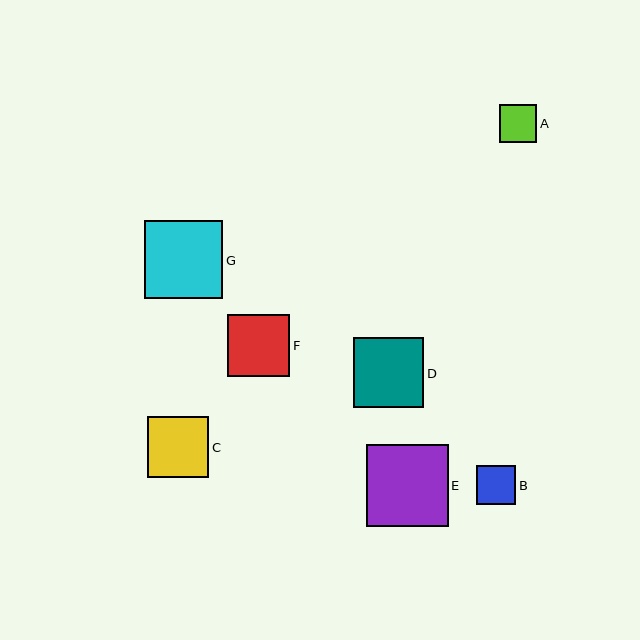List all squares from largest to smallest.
From largest to smallest: E, G, D, F, C, B, A.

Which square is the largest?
Square E is the largest with a size of approximately 82 pixels.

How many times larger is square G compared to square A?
Square G is approximately 2.1 times the size of square A.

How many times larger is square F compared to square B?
Square F is approximately 1.6 times the size of square B.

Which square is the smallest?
Square A is the smallest with a size of approximately 37 pixels.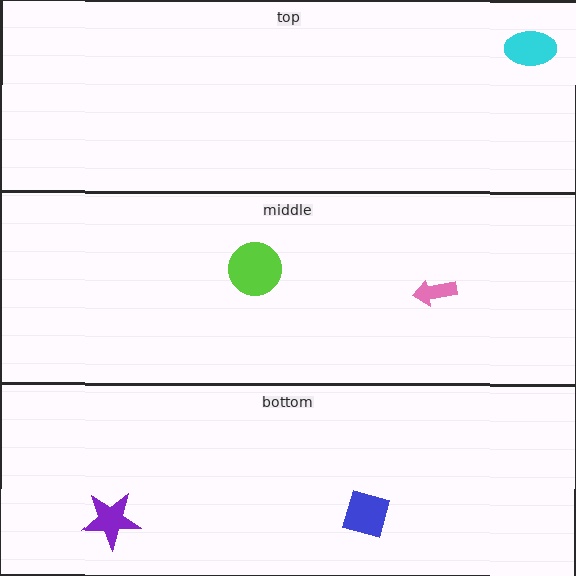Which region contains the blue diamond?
The bottom region.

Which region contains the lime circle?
The middle region.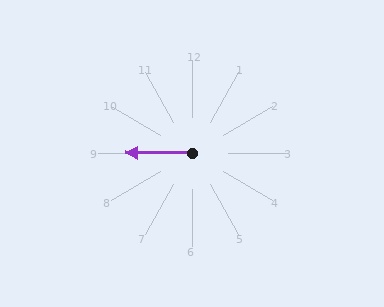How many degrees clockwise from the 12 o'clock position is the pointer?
Approximately 271 degrees.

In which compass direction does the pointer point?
West.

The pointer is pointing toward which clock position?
Roughly 9 o'clock.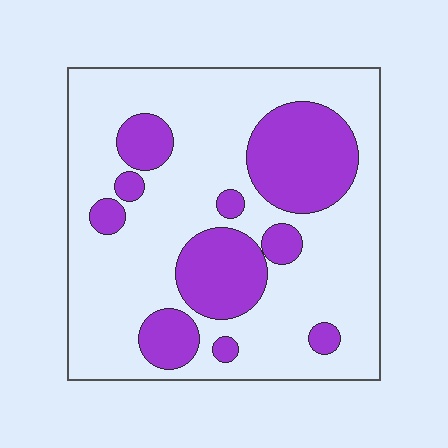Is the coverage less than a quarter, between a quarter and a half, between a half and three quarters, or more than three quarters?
Between a quarter and a half.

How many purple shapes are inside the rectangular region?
10.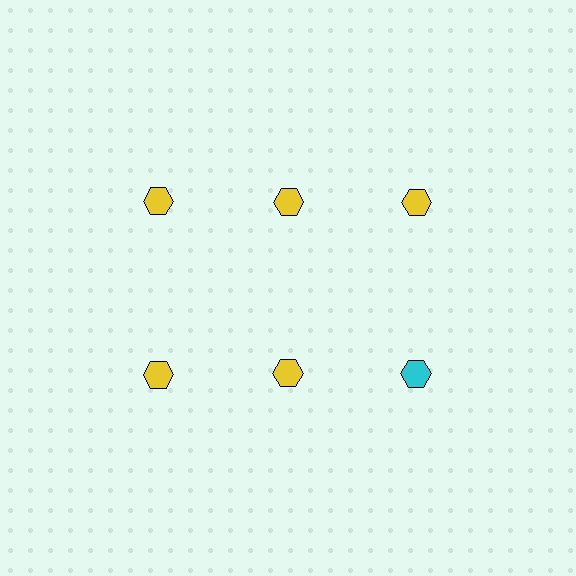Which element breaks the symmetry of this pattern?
The cyan hexagon in the second row, center column breaks the symmetry. All other shapes are yellow hexagons.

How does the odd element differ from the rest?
It has a different color: cyan instead of yellow.